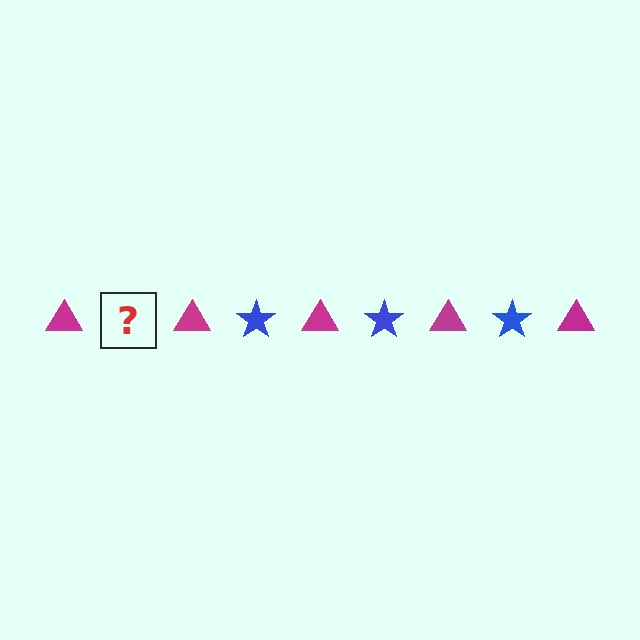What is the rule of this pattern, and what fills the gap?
The rule is that the pattern alternates between magenta triangle and blue star. The gap should be filled with a blue star.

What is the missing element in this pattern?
The missing element is a blue star.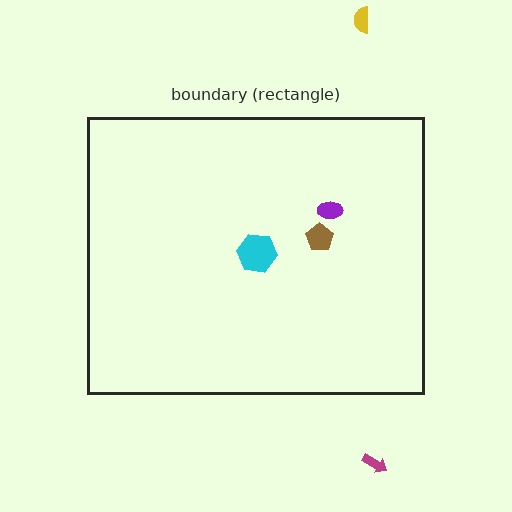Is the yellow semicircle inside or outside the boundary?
Outside.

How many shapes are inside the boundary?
3 inside, 2 outside.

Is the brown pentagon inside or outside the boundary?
Inside.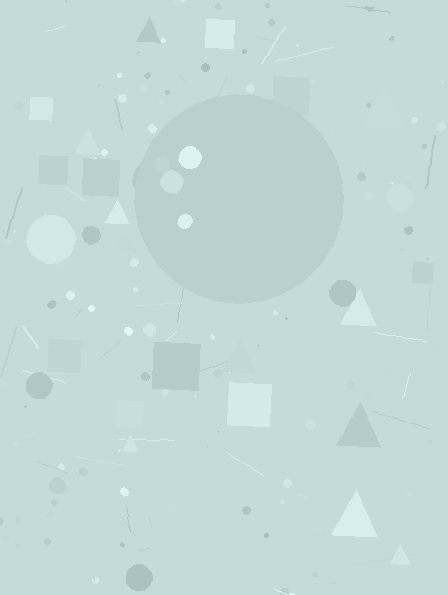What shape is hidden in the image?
A circle is hidden in the image.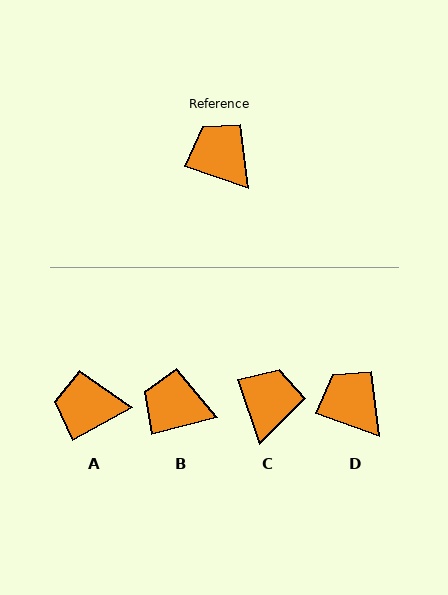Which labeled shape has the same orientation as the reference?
D.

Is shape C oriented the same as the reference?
No, it is off by about 52 degrees.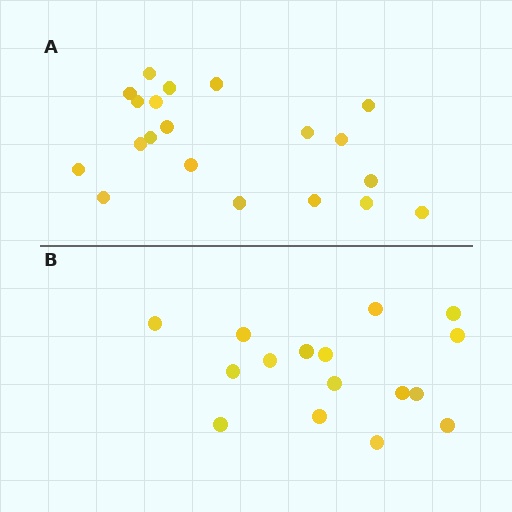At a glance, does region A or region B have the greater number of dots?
Region A (the top region) has more dots.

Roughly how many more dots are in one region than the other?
Region A has about 4 more dots than region B.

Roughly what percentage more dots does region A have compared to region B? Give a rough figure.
About 25% more.